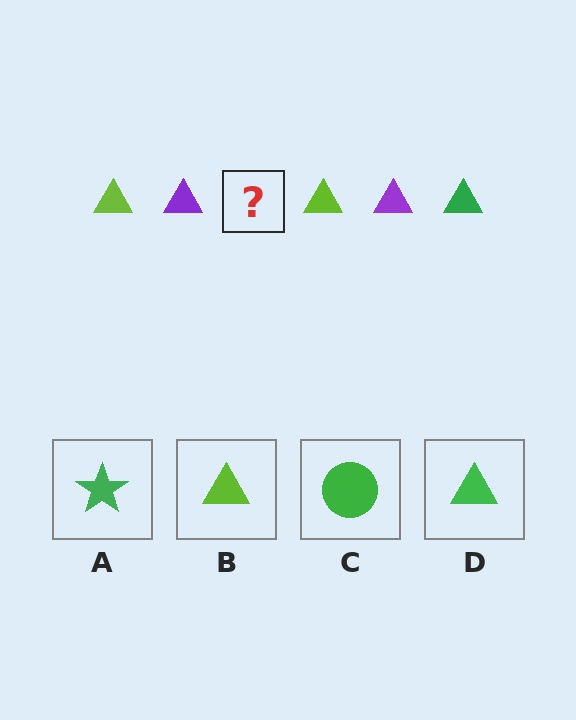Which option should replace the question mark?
Option D.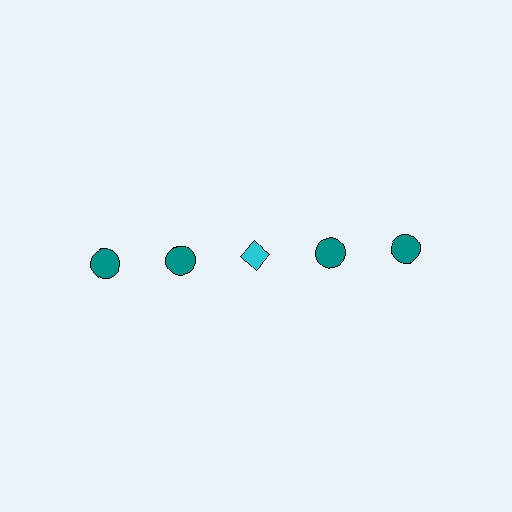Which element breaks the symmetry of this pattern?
The cyan diamond in the top row, center column breaks the symmetry. All other shapes are teal circles.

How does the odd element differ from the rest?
It differs in both color (cyan instead of teal) and shape (diamond instead of circle).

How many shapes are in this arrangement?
There are 5 shapes arranged in a grid pattern.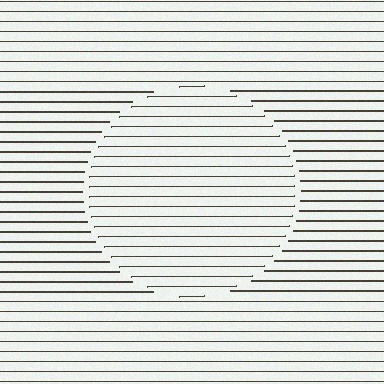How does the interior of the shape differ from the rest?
The interior of the shape contains the same grating, shifted by half a period — the contour is defined by the phase discontinuity where line-ends from the inner and outer gratings abut.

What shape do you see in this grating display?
An illusory circle. The interior of the shape contains the same grating, shifted by half a period — the contour is defined by the phase discontinuity where line-ends from the inner and outer gratings abut.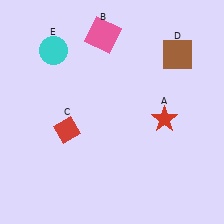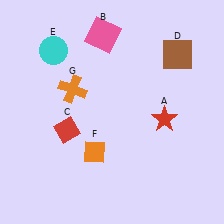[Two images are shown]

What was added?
An orange diamond (F), an orange cross (G) were added in Image 2.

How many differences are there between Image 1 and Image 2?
There are 2 differences between the two images.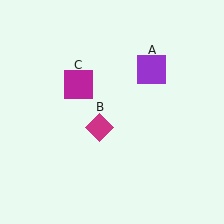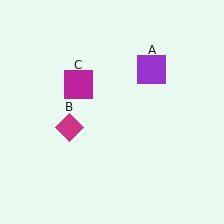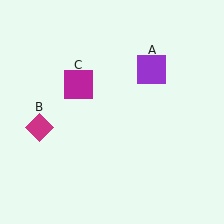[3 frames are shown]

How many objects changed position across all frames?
1 object changed position: magenta diamond (object B).